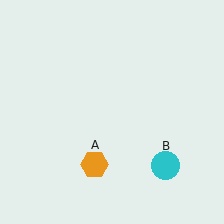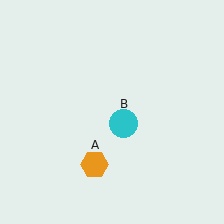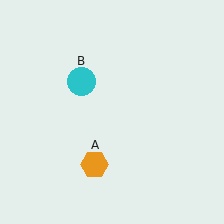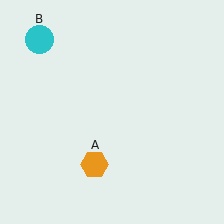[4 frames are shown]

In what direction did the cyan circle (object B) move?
The cyan circle (object B) moved up and to the left.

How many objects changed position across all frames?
1 object changed position: cyan circle (object B).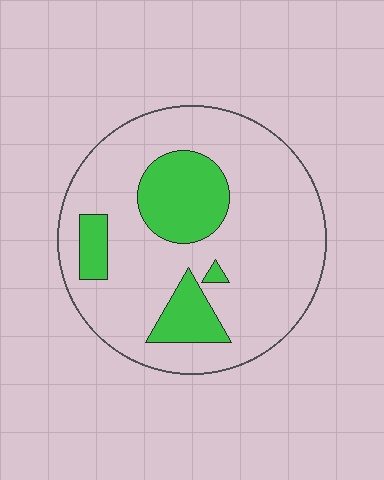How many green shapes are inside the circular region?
4.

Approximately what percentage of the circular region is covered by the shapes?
Approximately 20%.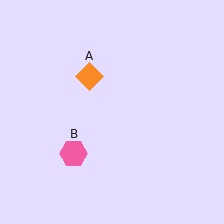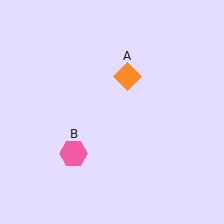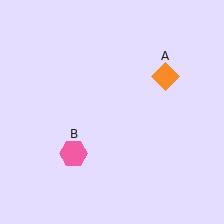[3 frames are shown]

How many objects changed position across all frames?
1 object changed position: orange diamond (object A).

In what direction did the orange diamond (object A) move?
The orange diamond (object A) moved right.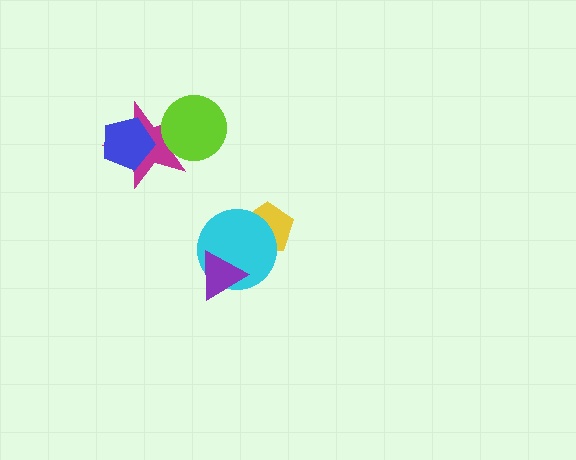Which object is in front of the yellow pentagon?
The cyan circle is in front of the yellow pentagon.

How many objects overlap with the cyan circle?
2 objects overlap with the cyan circle.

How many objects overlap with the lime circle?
1 object overlaps with the lime circle.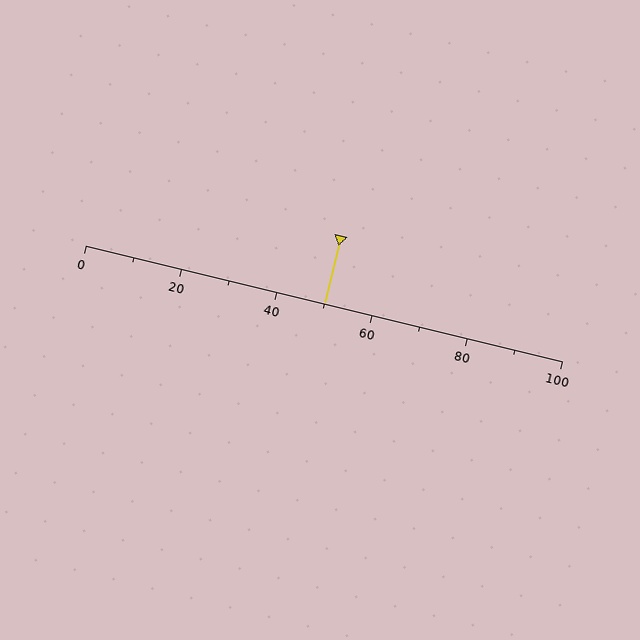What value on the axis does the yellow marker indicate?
The marker indicates approximately 50.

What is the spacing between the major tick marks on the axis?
The major ticks are spaced 20 apart.